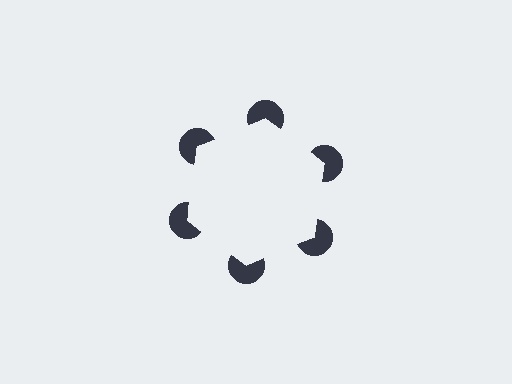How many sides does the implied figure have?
6 sides.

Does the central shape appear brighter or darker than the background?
It typically appears slightly brighter than the background, even though no actual brightness change is drawn.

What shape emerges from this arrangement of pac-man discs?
An illusory hexagon — its edges are inferred from the aligned wedge cuts in the pac-man discs, not physically drawn.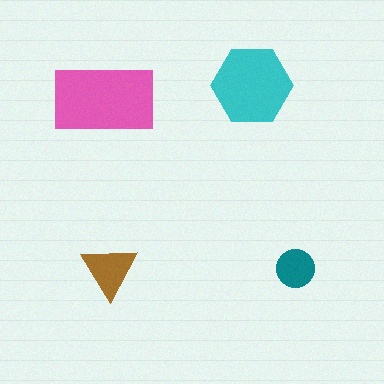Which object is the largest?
The pink rectangle.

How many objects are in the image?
There are 4 objects in the image.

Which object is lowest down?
The brown triangle is bottommost.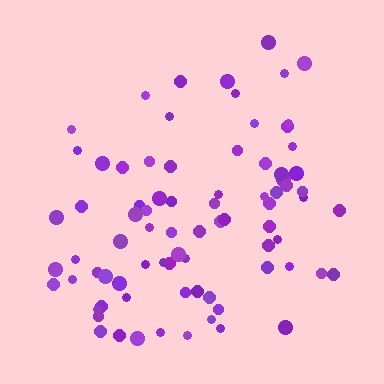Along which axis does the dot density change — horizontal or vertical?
Vertical.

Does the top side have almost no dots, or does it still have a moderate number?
Still a moderate number, just noticeably fewer than the bottom.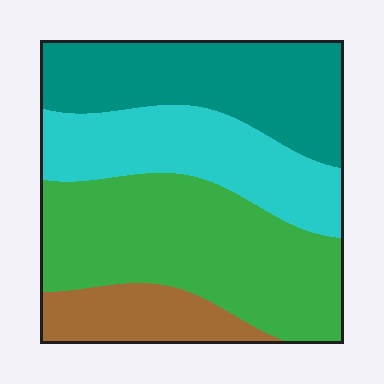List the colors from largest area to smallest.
From largest to smallest: green, teal, cyan, brown.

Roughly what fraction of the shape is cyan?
Cyan covers 23% of the shape.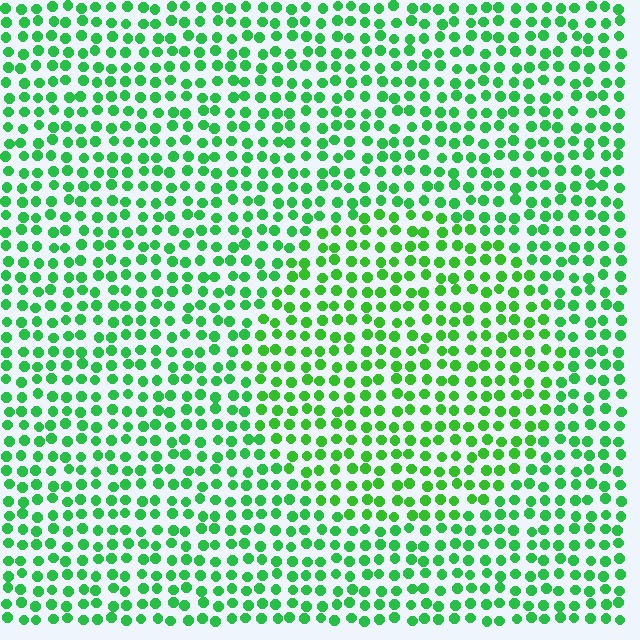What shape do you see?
I see a circle.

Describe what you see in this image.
The image is filled with small green elements in a uniform arrangement. A circle-shaped region is visible where the elements are tinted to a slightly different hue, forming a subtle color boundary.